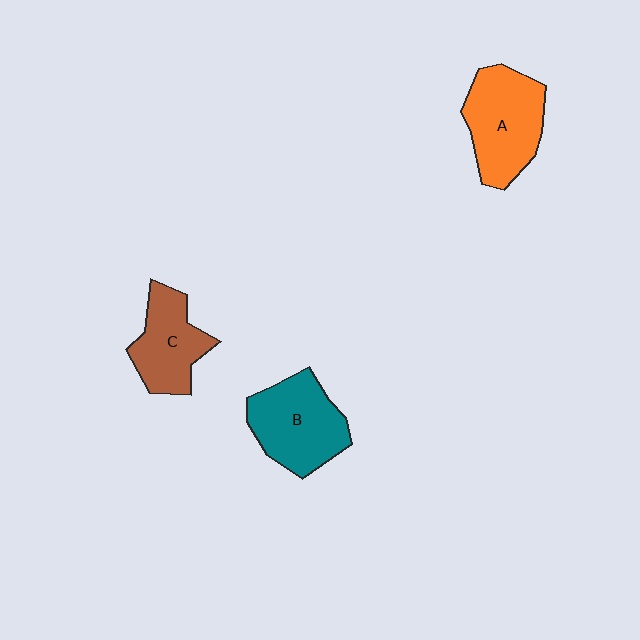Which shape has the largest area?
Shape A (orange).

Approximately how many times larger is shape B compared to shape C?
Approximately 1.3 times.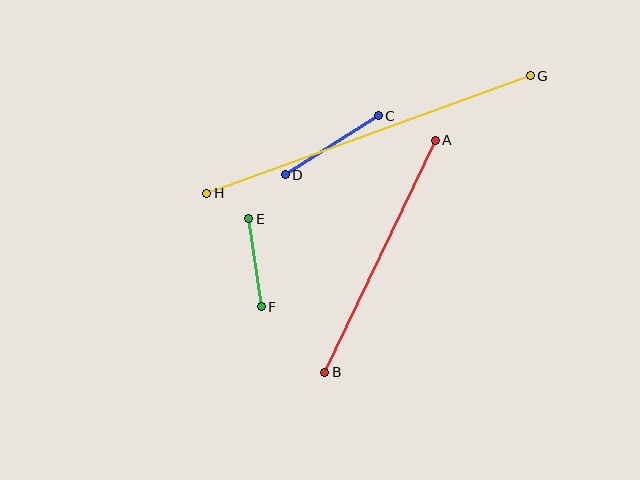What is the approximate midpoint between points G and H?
The midpoint is at approximately (369, 134) pixels.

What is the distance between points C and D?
The distance is approximately 110 pixels.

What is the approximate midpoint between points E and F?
The midpoint is at approximately (255, 263) pixels.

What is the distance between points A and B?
The distance is approximately 257 pixels.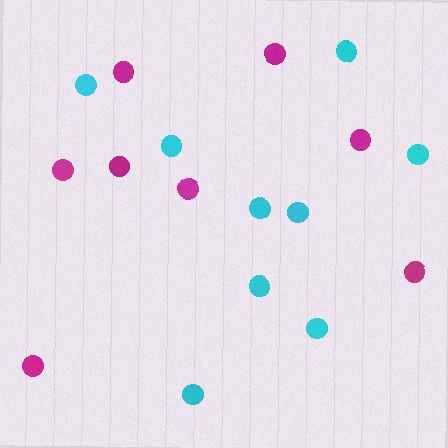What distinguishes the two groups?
There are 2 groups: one group of cyan circles (9) and one group of magenta circles (8).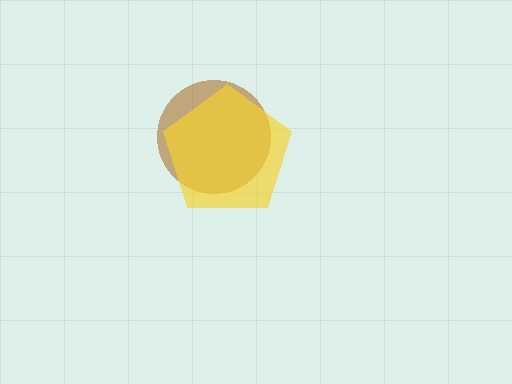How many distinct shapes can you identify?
There are 2 distinct shapes: a brown circle, a yellow pentagon.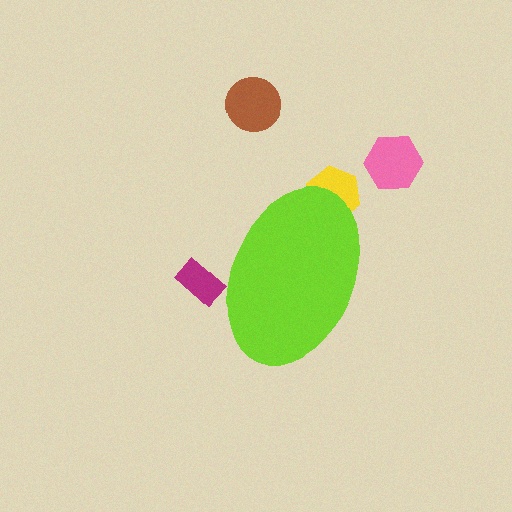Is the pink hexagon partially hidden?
No, the pink hexagon is fully visible.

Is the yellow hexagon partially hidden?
Yes, the yellow hexagon is partially hidden behind the lime ellipse.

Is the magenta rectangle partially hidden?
Yes, the magenta rectangle is partially hidden behind the lime ellipse.